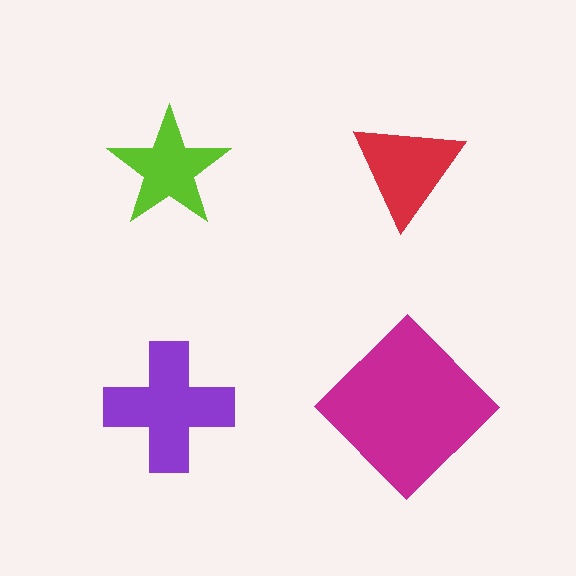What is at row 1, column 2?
A red triangle.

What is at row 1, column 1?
A lime star.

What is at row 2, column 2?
A magenta diamond.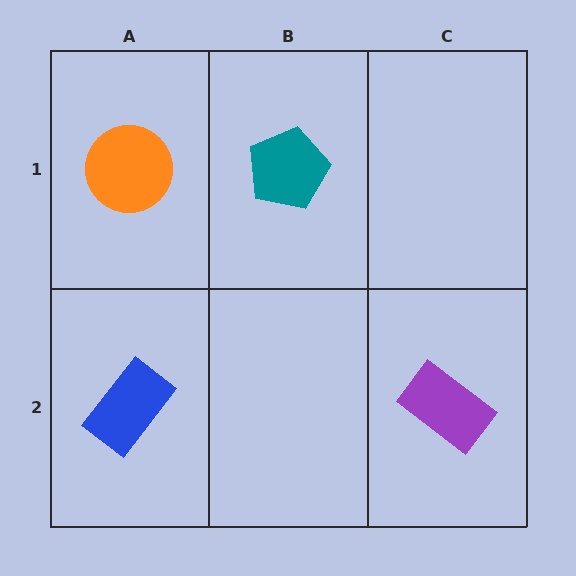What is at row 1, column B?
A teal pentagon.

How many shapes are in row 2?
2 shapes.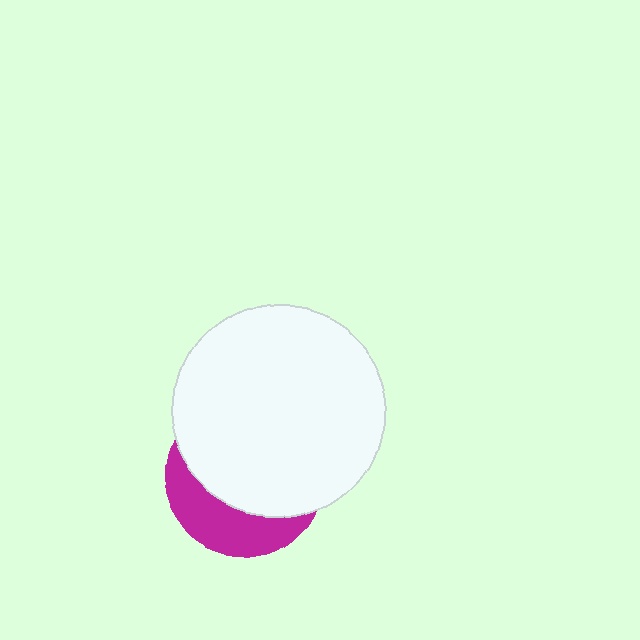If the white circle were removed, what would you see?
You would see the complete magenta circle.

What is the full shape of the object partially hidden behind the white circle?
The partially hidden object is a magenta circle.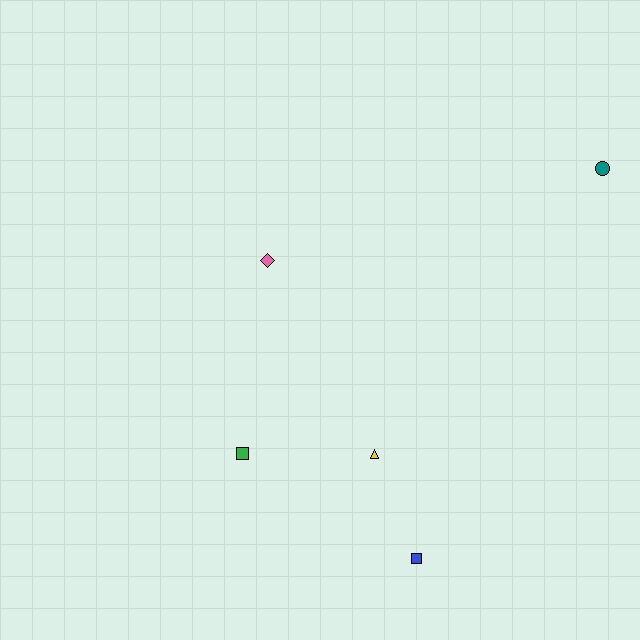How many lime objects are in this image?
There are no lime objects.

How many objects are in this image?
There are 5 objects.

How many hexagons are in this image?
There are no hexagons.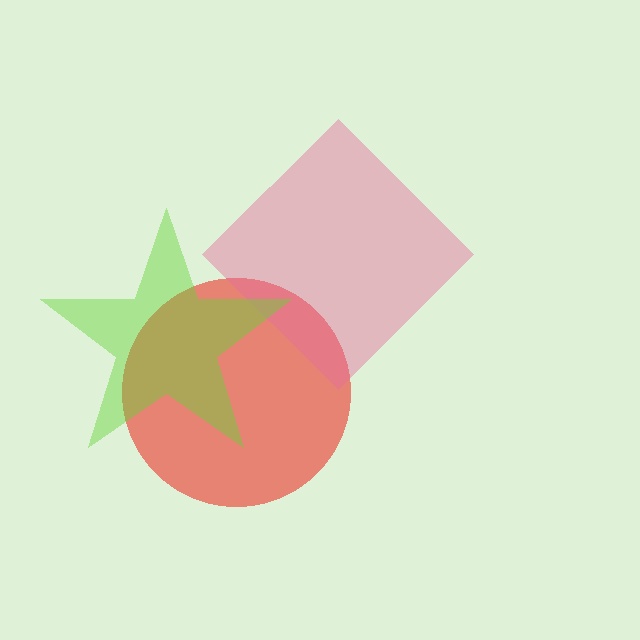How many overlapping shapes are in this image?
There are 3 overlapping shapes in the image.